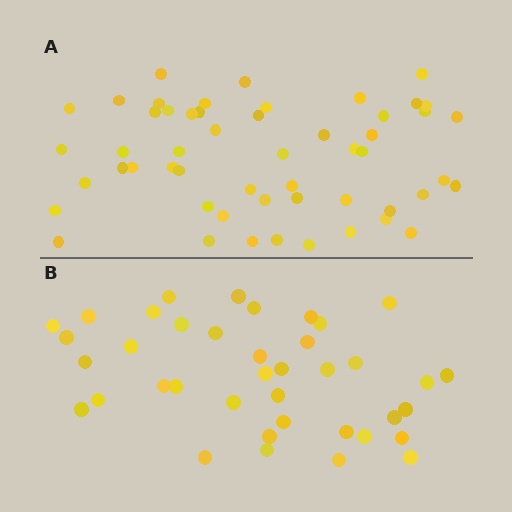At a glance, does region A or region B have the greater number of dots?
Region A (the top region) has more dots.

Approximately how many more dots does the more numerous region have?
Region A has approximately 15 more dots than region B.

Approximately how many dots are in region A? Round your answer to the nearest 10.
About 50 dots. (The exact count is 53, which rounds to 50.)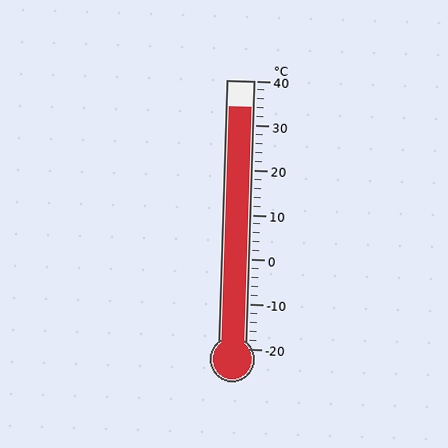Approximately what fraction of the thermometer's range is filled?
The thermometer is filled to approximately 90% of its range.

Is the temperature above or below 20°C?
The temperature is above 20°C.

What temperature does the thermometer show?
The thermometer shows approximately 34°C.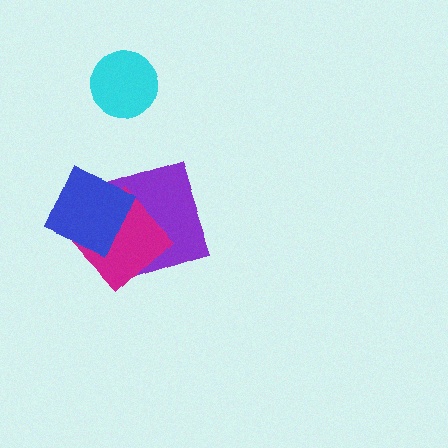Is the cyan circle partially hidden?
No, no other shape covers it.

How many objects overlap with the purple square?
2 objects overlap with the purple square.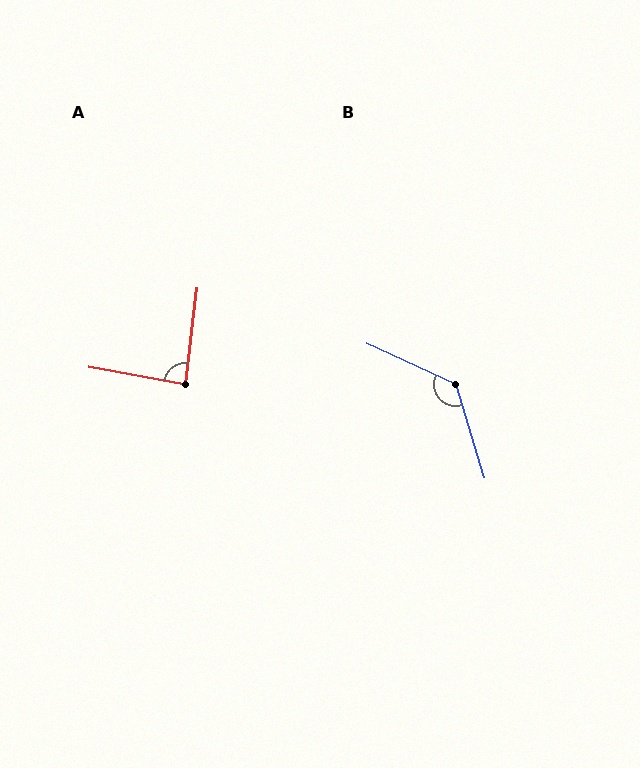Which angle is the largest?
B, at approximately 132 degrees.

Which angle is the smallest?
A, at approximately 87 degrees.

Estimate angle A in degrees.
Approximately 87 degrees.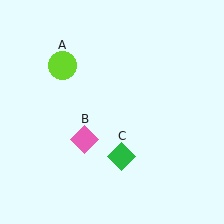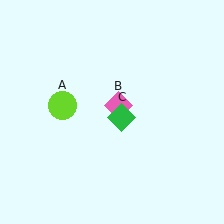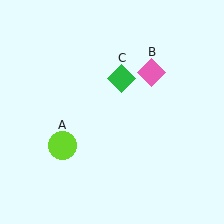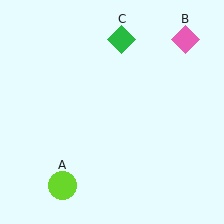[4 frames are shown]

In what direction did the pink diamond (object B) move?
The pink diamond (object B) moved up and to the right.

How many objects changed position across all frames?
3 objects changed position: lime circle (object A), pink diamond (object B), green diamond (object C).